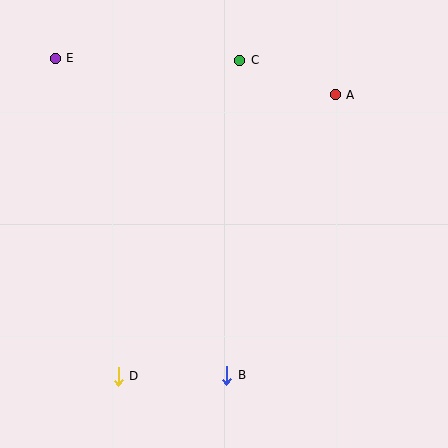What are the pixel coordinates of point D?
Point D is at (118, 376).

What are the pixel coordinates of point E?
Point E is at (55, 58).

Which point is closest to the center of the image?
Point B at (227, 375) is closest to the center.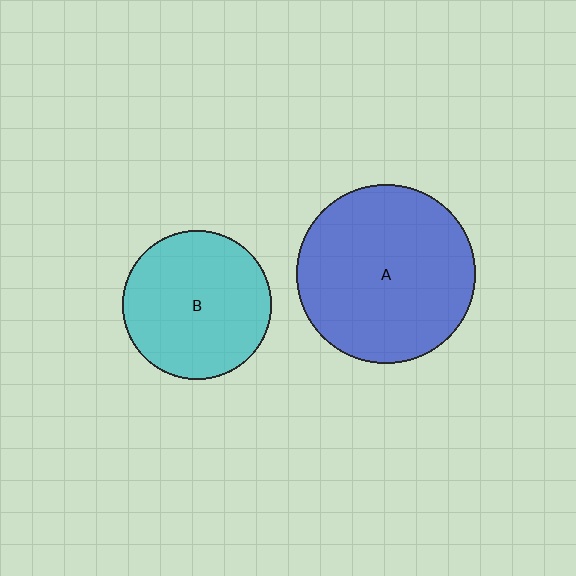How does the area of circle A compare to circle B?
Approximately 1.4 times.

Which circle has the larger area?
Circle A (blue).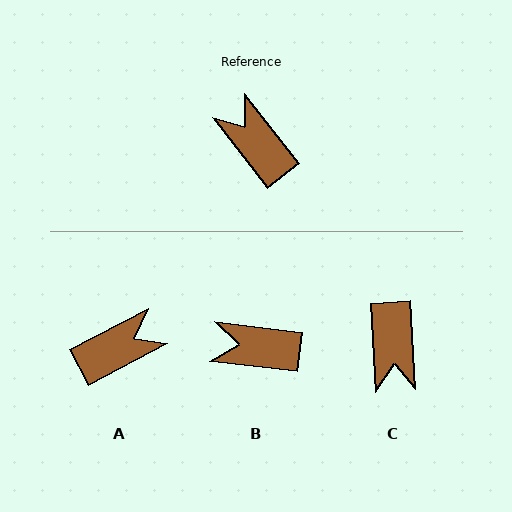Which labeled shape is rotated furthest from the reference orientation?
C, about 145 degrees away.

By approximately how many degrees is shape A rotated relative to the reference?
Approximately 101 degrees clockwise.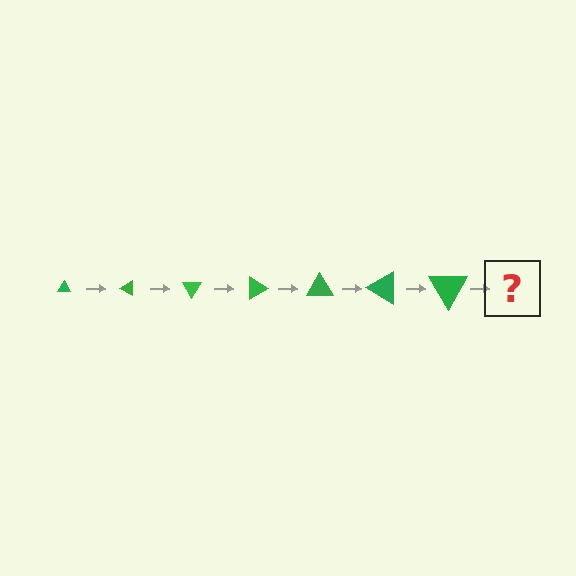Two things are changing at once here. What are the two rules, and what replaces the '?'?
The two rules are that the triangle grows larger each step and it rotates 30 degrees each step. The '?' should be a triangle, larger than the previous one and rotated 210 degrees from the start.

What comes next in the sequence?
The next element should be a triangle, larger than the previous one and rotated 210 degrees from the start.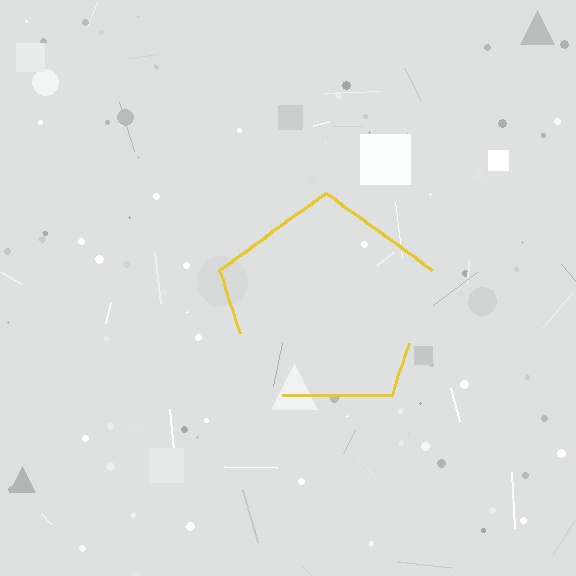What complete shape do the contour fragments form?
The contour fragments form a pentagon.